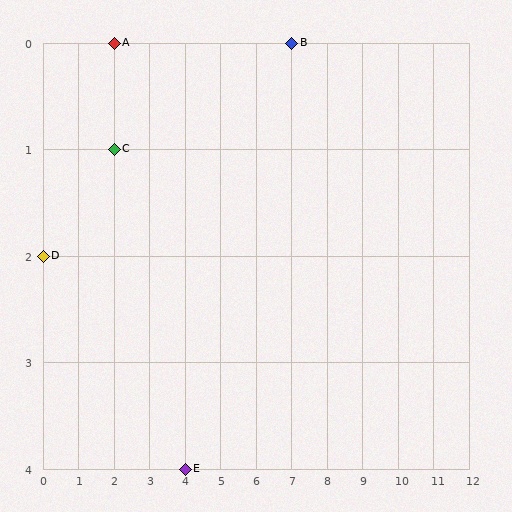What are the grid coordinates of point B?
Point B is at grid coordinates (7, 0).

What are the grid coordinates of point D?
Point D is at grid coordinates (0, 2).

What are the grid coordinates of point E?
Point E is at grid coordinates (4, 4).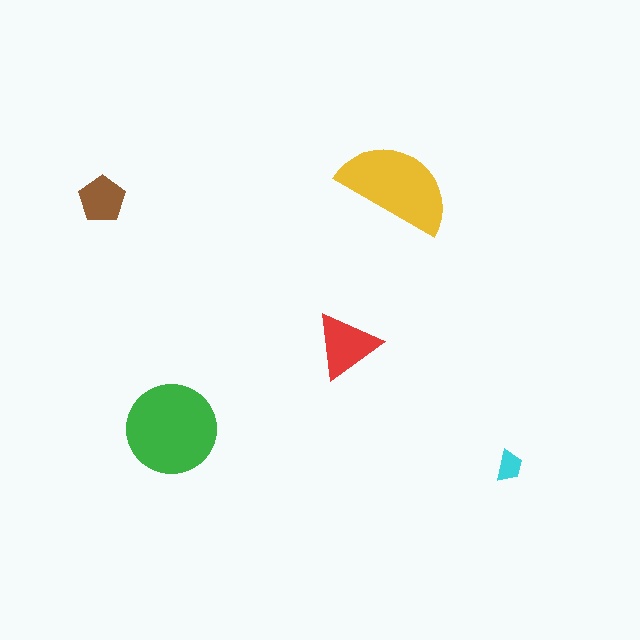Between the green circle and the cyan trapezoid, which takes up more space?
The green circle.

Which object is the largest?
The green circle.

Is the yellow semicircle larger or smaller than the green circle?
Smaller.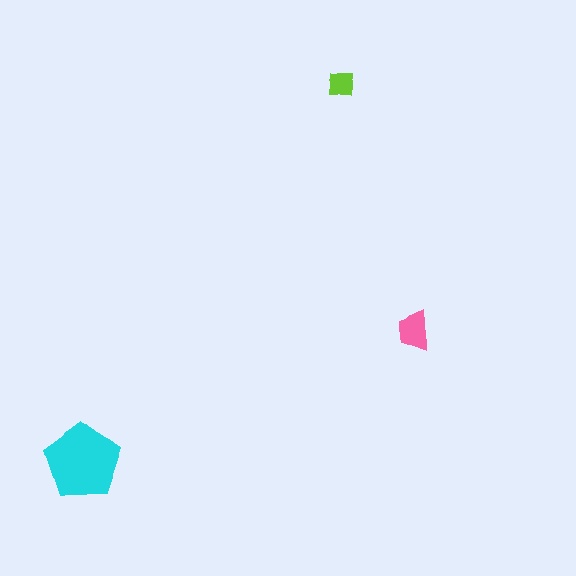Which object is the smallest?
The lime square.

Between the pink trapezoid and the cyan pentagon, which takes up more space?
The cyan pentagon.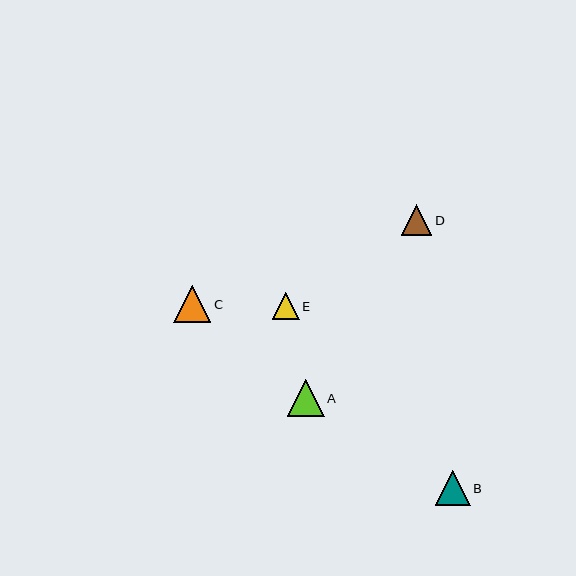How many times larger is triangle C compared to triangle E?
Triangle C is approximately 1.4 times the size of triangle E.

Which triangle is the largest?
Triangle A is the largest with a size of approximately 37 pixels.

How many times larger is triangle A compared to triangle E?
Triangle A is approximately 1.4 times the size of triangle E.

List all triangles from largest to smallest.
From largest to smallest: A, C, B, D, E.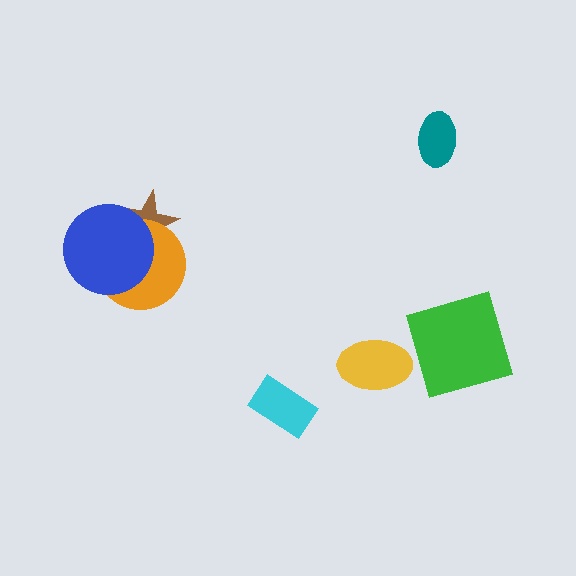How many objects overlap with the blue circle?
2 objects overlap with the blue circle.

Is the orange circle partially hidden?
Yes, it is partially covered by another shape.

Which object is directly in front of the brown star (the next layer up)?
The orange circle is directly in front of the brown star.